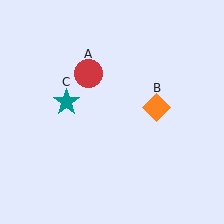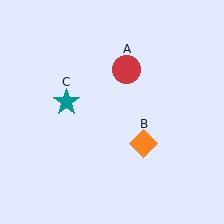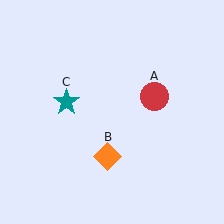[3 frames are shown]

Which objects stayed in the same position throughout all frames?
Teal star (object C) remained stationary.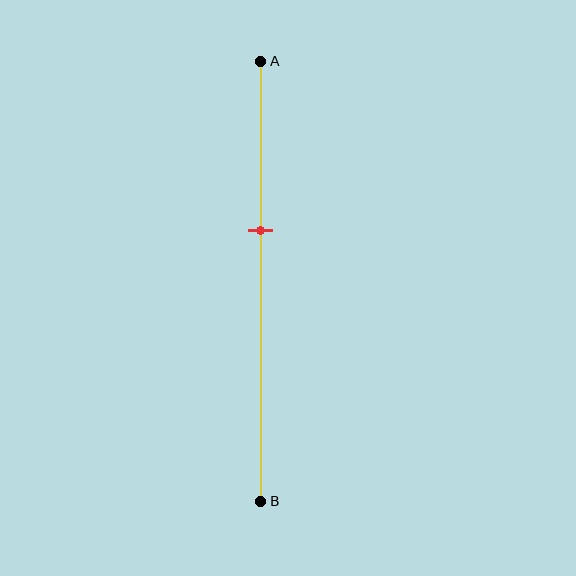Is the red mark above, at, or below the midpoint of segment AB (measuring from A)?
The red mark is above the midpoint of segment AB.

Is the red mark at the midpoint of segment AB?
No, the mark is at about 40% from A, not at the 50% midpoint.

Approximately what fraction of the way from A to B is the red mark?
The red mark is approximately 40% of the way from A to B.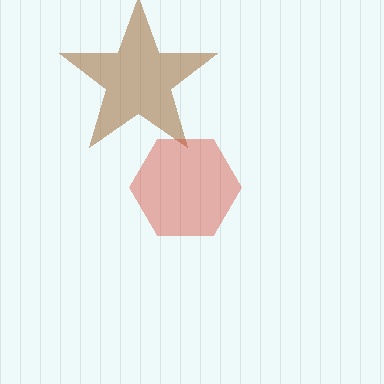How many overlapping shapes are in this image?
There are 2 overlapping shapes in the image.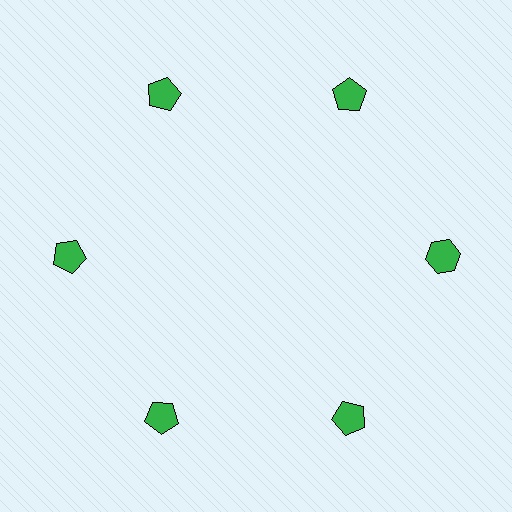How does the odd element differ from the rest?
It has a different shape: hexagon instead of pentagon.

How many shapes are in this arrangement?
There are 6 shapes arranged in a ring pattern.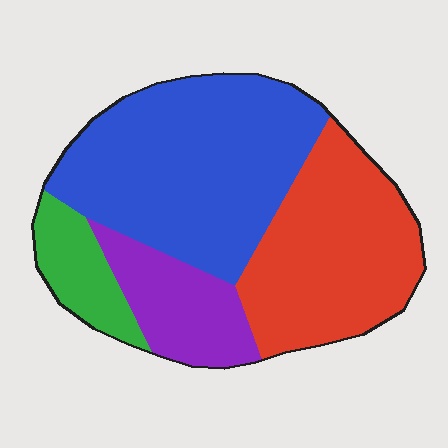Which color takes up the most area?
Blue, at roughly 45%.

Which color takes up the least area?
Green, at roughly 10%.